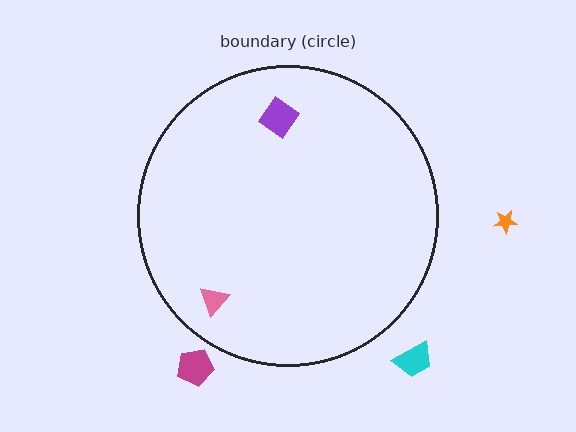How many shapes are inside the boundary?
2 inside, 3 outside.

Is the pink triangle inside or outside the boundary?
Inside.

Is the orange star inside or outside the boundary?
Outside.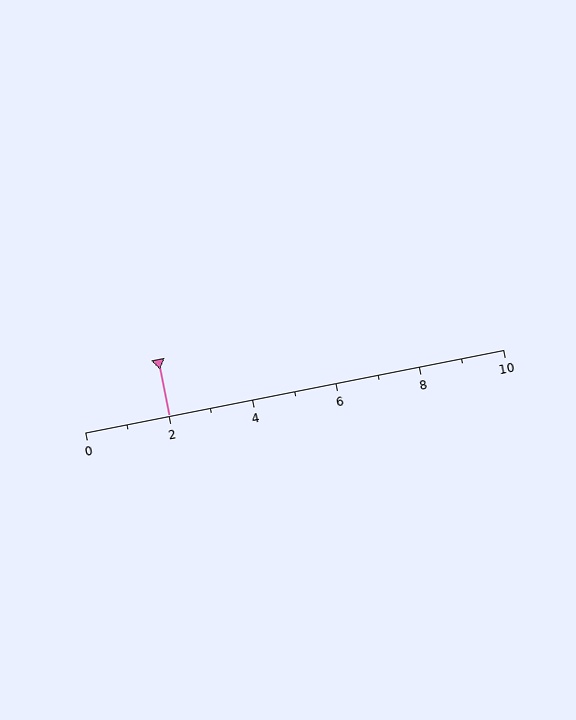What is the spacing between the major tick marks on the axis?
The major ticks are spaced 2 apart.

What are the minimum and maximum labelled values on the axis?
The axis runs from 0 to 10.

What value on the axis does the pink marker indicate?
The marker indicates approximately 2.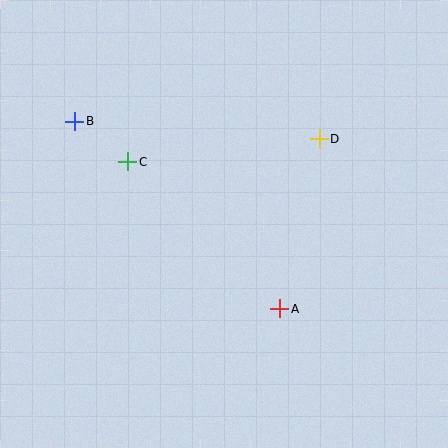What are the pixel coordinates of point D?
Point D is at (319, 139).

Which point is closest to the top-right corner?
Point D is closest to the top-right corner.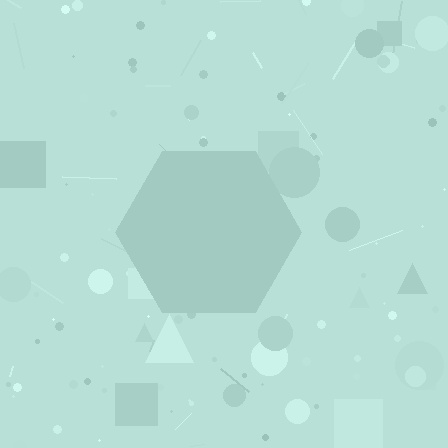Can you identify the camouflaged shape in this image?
The camouflaged shape is a hexagon.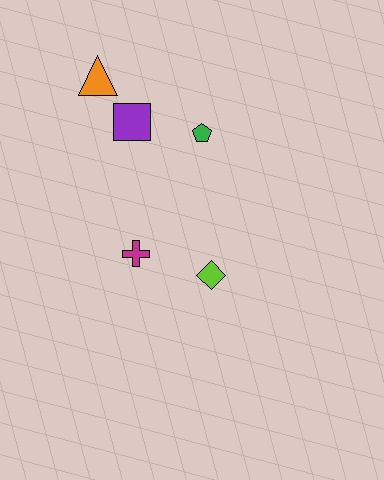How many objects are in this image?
There are 5 objects.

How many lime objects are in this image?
There is 1 lime object.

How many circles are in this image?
There are no circles.